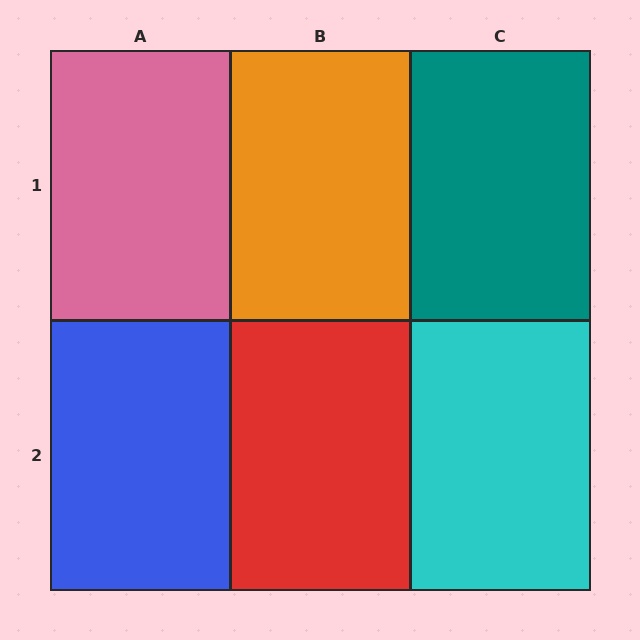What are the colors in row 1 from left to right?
Pink, orange, teal.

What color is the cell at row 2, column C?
Cyan.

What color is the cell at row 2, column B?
Red.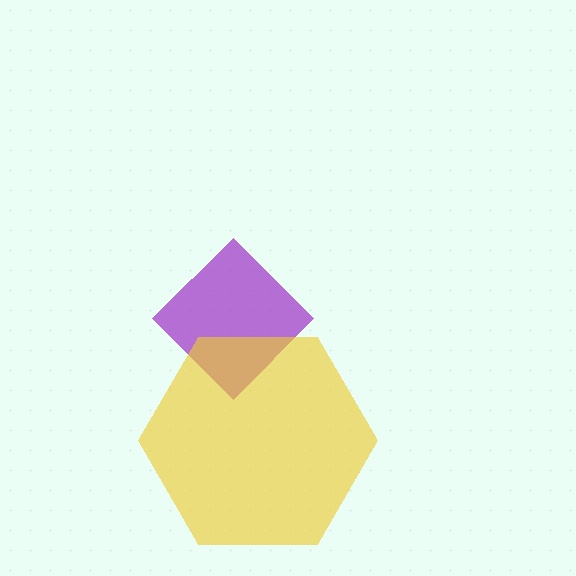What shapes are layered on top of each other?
The layered shapes are: a purple diamond, a yellow hexagon.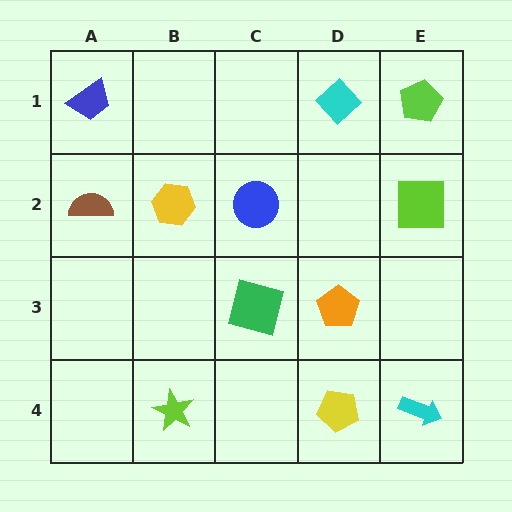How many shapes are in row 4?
3 shapes.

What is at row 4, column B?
A lime star.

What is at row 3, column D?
An orange pentagon.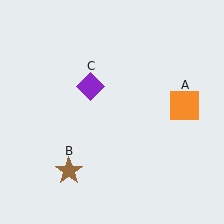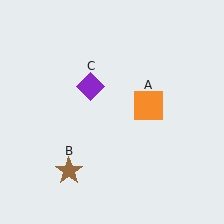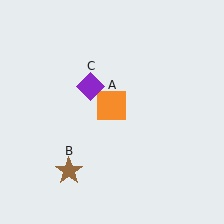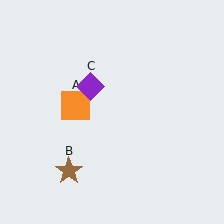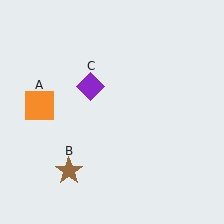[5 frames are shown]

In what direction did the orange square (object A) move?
The orange square (object A) moved left.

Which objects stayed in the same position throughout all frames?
Brown star (object B) and purple diamond (object C) remained stationary.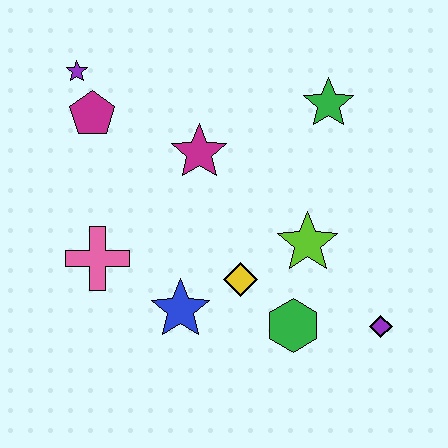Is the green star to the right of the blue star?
Yes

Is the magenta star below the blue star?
No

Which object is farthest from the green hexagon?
The purple star is farthest from the green hexagon.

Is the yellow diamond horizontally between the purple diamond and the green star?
No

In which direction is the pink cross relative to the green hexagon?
The pink cross is to the left of the green hexagon.